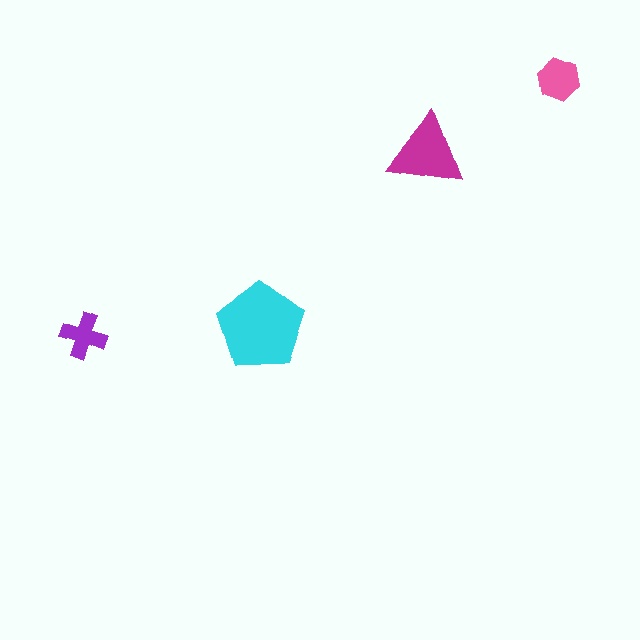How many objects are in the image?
There are 4 objects in the image.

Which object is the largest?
The cyan pentagon.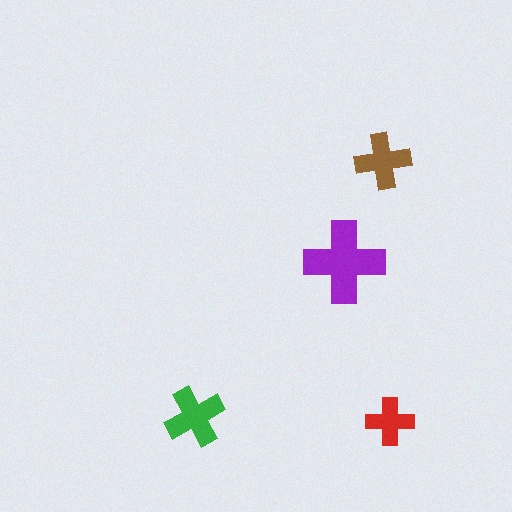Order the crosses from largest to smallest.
the purple one, the green one, the brown one, the red one.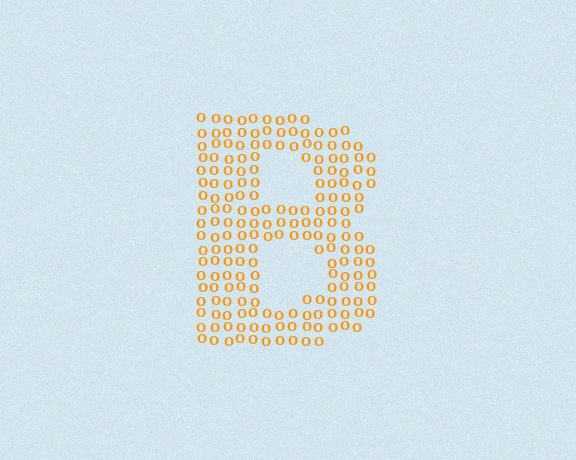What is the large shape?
The large shape is the letter B.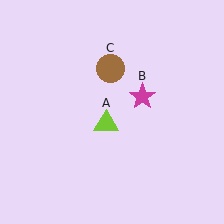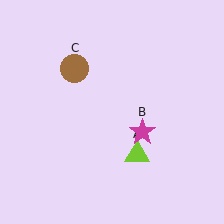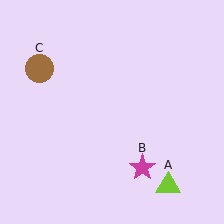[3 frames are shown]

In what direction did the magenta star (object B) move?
The magenta star (object B) moved down.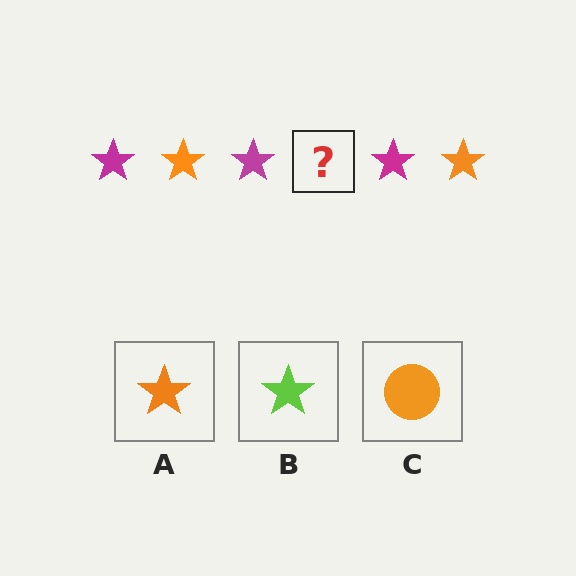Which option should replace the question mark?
Option A.